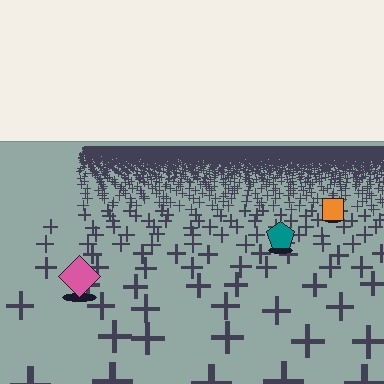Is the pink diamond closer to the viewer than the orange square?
Yes. The pink diamond is closer — you can tell from the texture gradient: the ground texture is coarser near it.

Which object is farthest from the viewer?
The orange square is farthest from the viewer. It appears smaller and the ground texture around it is denser.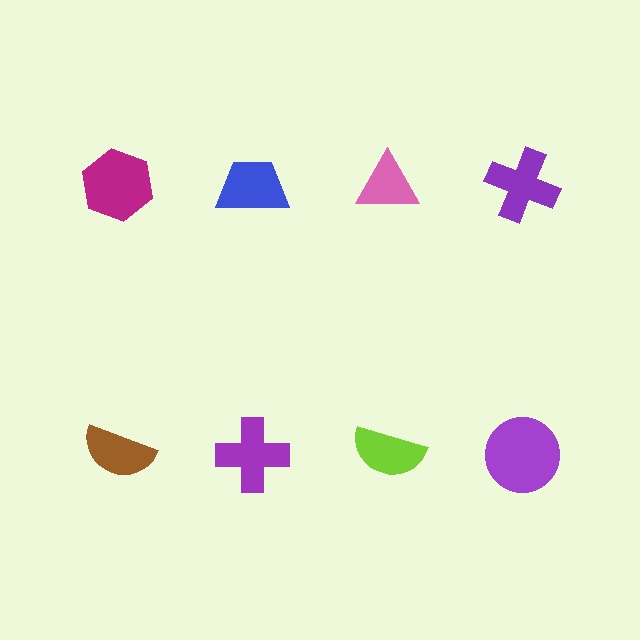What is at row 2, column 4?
A purple circle.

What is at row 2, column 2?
A purple cross.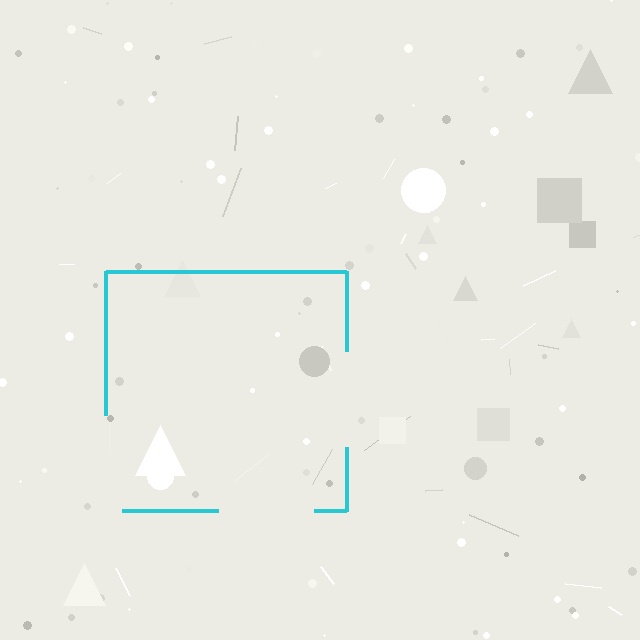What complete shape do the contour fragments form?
The contour fragments form a square.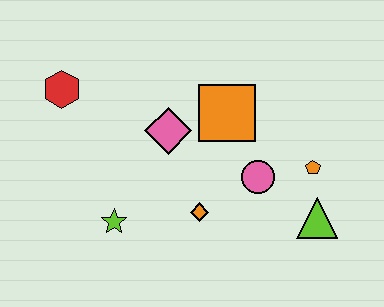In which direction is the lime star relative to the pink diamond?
The lime star is below the pink diamond.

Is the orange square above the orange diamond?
Yes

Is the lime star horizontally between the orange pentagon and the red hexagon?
Yes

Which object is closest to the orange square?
The pink diamond is closest to the orange square.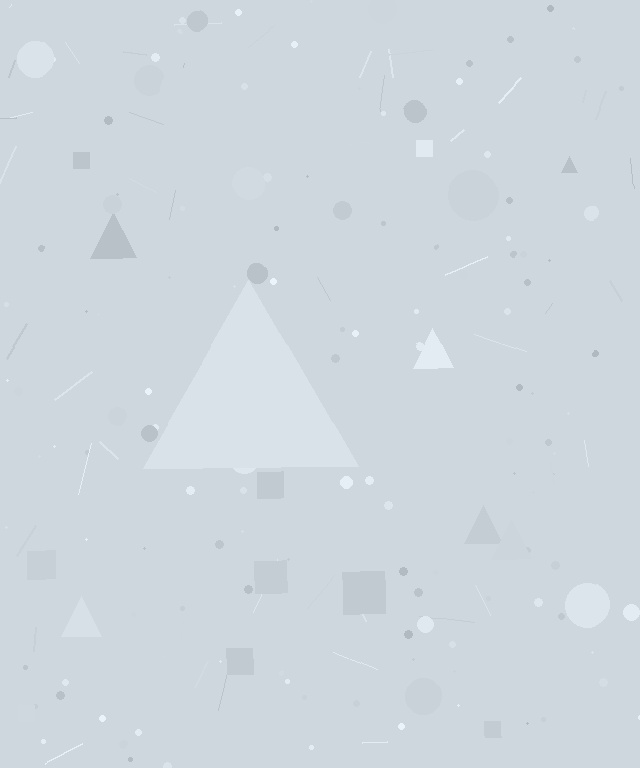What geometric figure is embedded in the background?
A triangle is embedded in the background.